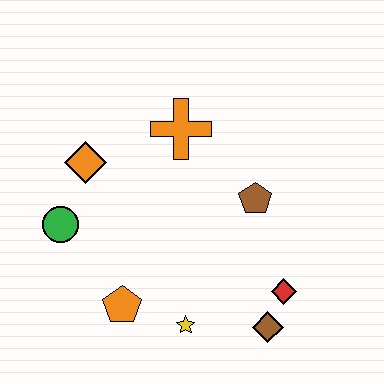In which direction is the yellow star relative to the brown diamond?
The yellow star is to the left of the brown diamond.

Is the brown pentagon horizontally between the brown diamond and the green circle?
Yes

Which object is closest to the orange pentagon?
The yellow star is closest to the orange pentagon.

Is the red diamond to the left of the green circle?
No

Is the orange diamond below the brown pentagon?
No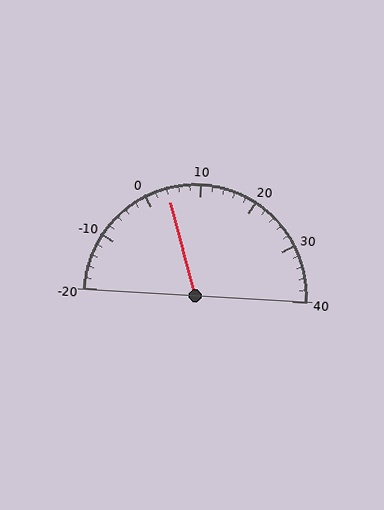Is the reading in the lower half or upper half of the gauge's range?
The reading is in the lower half of the range (-20 to 40).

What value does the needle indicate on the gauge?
The needle indicates approximately 4.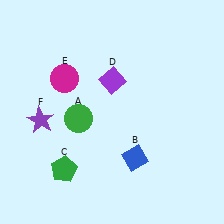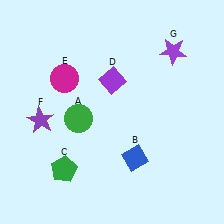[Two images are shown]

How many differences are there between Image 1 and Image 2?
There is 1 difference between the two images.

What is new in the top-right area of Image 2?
A purple star (G) was added in the top-right area of Image 2.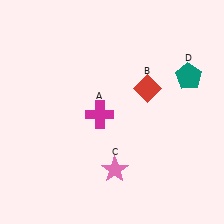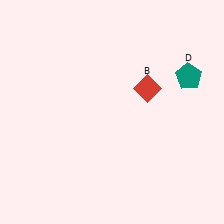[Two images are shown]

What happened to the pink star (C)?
The pink star (C) was removed in Image 2. It was in the bottom-right area of Image 1.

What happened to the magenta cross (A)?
The magenta cross (A) was removed in Image 2. It was in the bottom-left area of Image 1.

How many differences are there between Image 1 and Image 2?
There are 2 differences between the two images.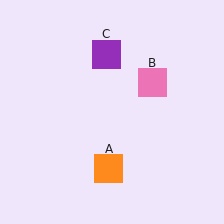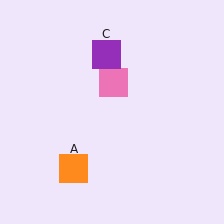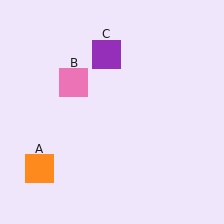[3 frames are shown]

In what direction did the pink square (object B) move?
The pink square (object B) moved left.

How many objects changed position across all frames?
2 objects changed position: orange square (object A), pink square (object B).